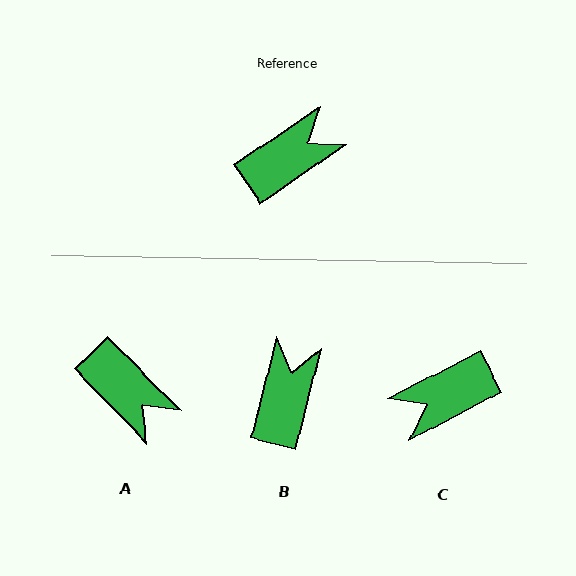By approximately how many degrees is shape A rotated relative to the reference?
Approximately 80 degrees clockwise.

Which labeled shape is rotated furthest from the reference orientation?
C, about 173 degrees away.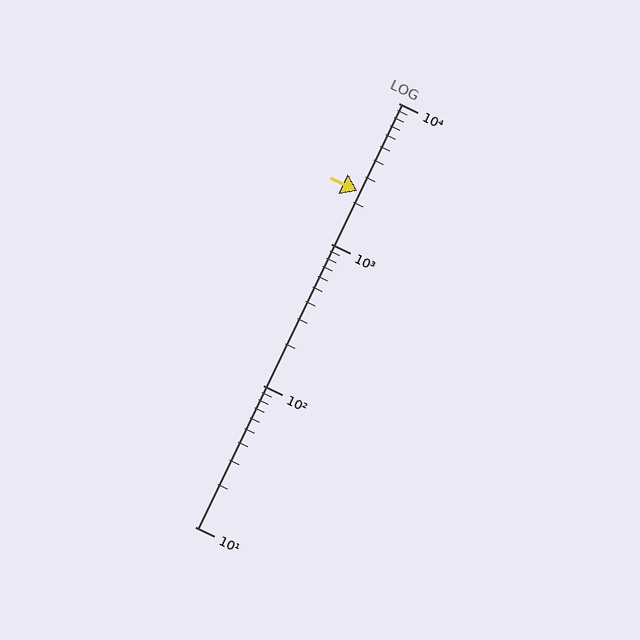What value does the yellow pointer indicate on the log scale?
The pointer indicates approximately 2400.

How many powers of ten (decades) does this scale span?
The scale spans 3 decades, from 10 to 10000.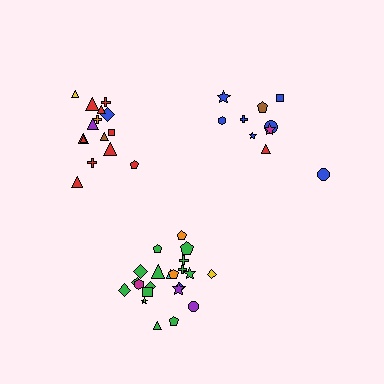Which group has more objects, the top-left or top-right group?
The top-left group.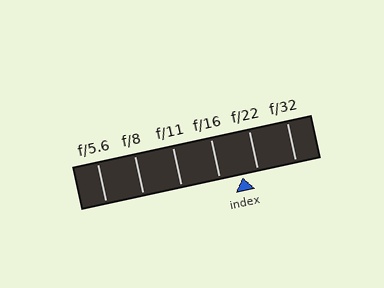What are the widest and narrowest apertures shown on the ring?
The widest aperture shown is f/5.6 and the narrowest is f/32.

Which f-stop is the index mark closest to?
The index mark is closest to f/22.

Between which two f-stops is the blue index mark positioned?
The index mark is between f/16 and f/22.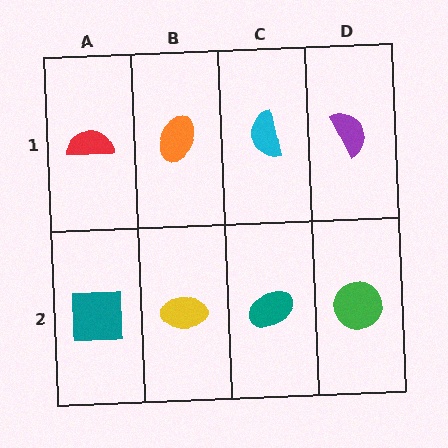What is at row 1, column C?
A cyan semicircle.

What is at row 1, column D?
A purple semicircle.